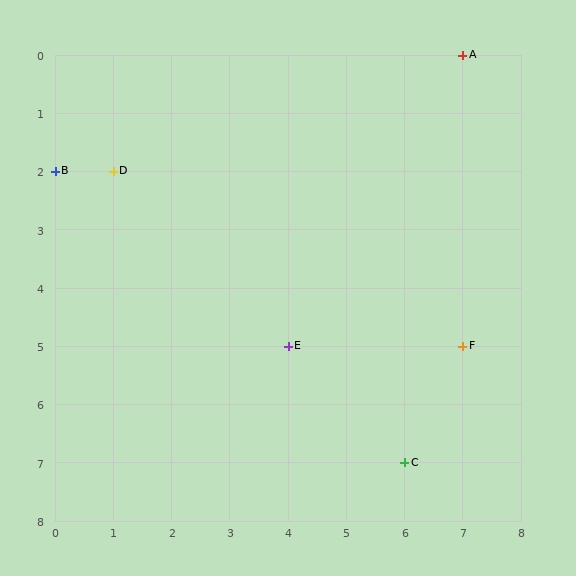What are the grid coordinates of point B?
Point B is at grid coordinates (0, 2).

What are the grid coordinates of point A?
Point A is at grid coordinates (7, 0).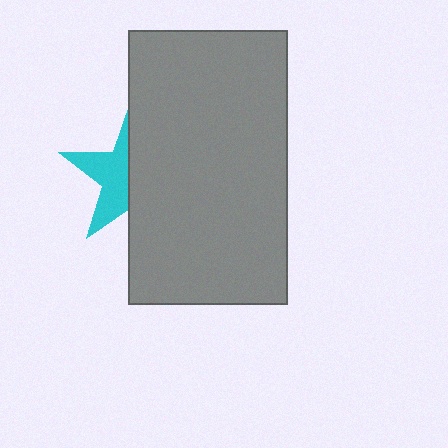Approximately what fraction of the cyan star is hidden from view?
Roughly 56% of the cyan star is hidden behind the gray rectangle.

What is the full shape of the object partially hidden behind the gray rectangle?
The partially hidden object is a cyan star.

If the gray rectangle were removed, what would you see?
You would see the complete cyan star.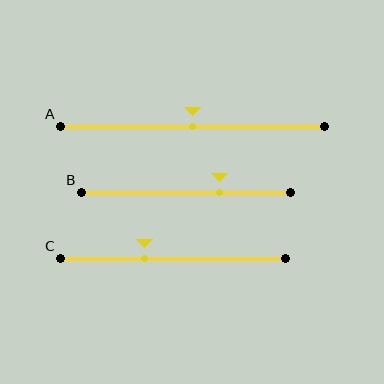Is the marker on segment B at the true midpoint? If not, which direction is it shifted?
No, the marker on segment B is shifted to the right by about 16% of the segment length.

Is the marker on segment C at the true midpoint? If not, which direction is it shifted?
No, the marker on segment C is shifted to the left by about 13% of the segment length.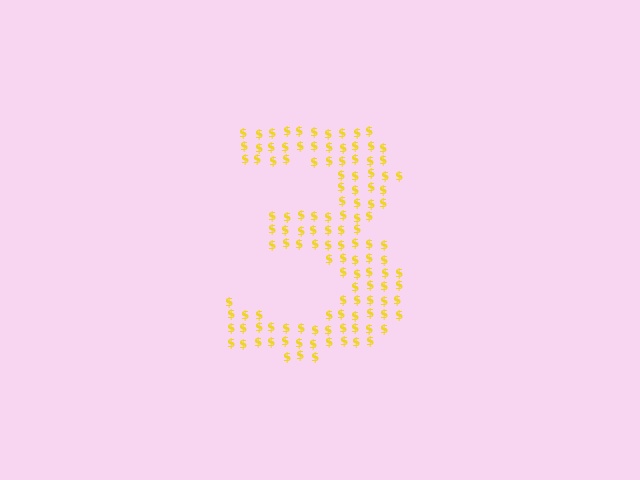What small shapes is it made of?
It is made of small dollar signs.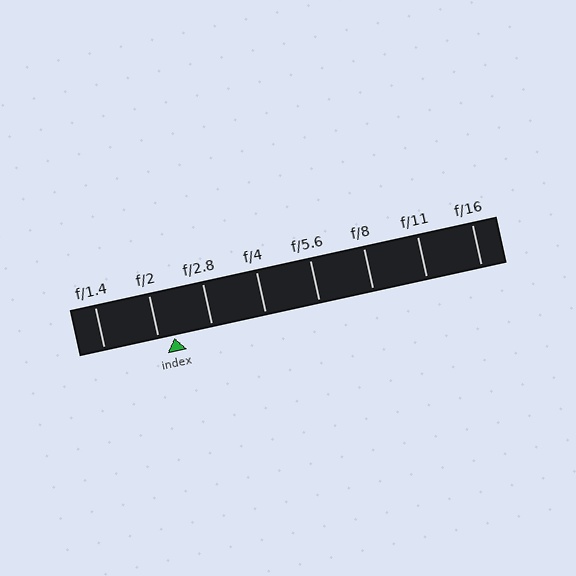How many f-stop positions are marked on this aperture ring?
There are 8 f-stop positions marked.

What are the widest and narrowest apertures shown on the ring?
The widest aperture shown is f/1.4 and the narrowest is f/16.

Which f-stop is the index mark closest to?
The index mark is closest to f/2.